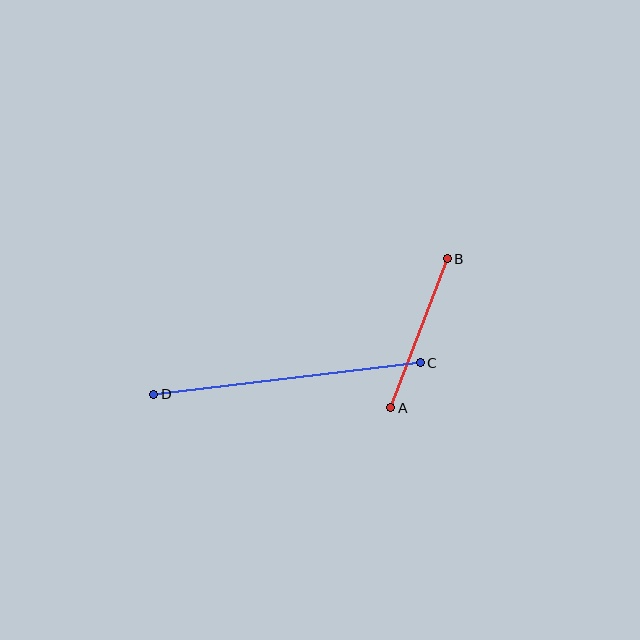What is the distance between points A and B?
The distance is approximately 160 pixels.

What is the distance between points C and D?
The distance is approximately 269 pixels.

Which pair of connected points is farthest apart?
Points C and D are farthest apart.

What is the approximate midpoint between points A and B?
The midpoint is at approximately (419, 333) pixels.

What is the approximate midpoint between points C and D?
The midpoint is at approximately (287, 378) pixels.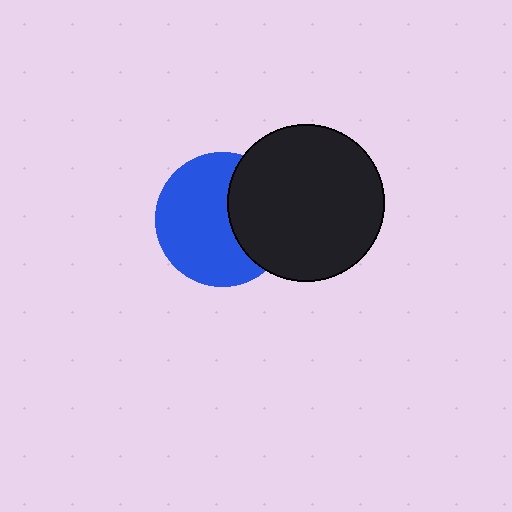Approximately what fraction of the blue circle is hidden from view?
Roughly 35% of the blue circle is hidden behind the black circle.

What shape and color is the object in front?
The object in front is a black circle.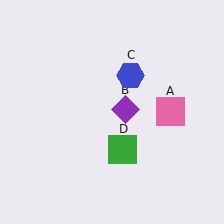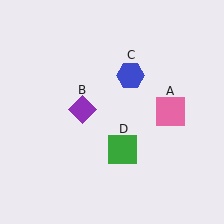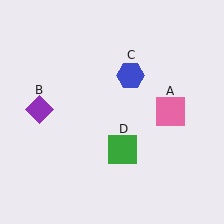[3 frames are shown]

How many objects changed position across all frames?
1 object changed position: purple diamond (object B).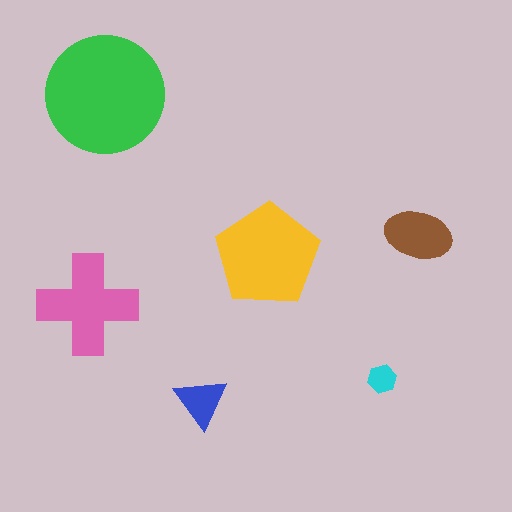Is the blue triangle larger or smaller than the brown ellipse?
Smaller.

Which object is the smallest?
The cyan hexagon.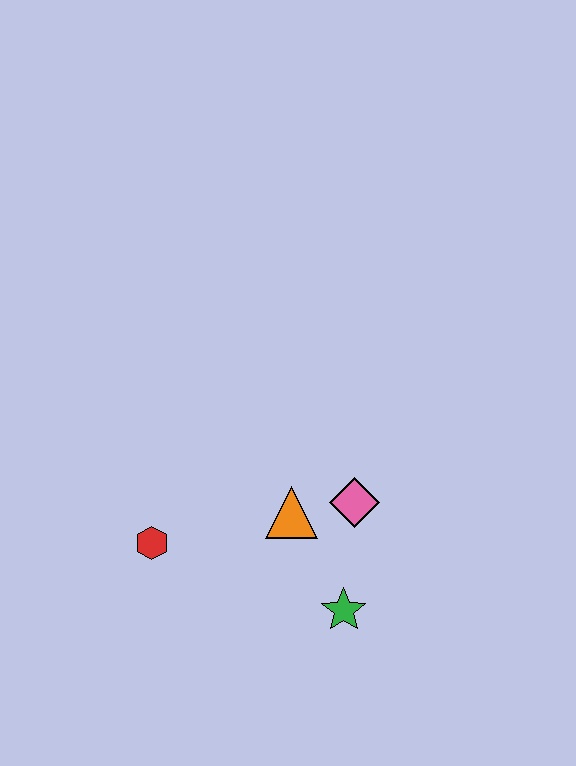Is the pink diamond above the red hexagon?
Yes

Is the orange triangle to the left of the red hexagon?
No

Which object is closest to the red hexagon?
The orange triangle is closest to the red hexagon.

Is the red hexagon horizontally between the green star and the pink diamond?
No